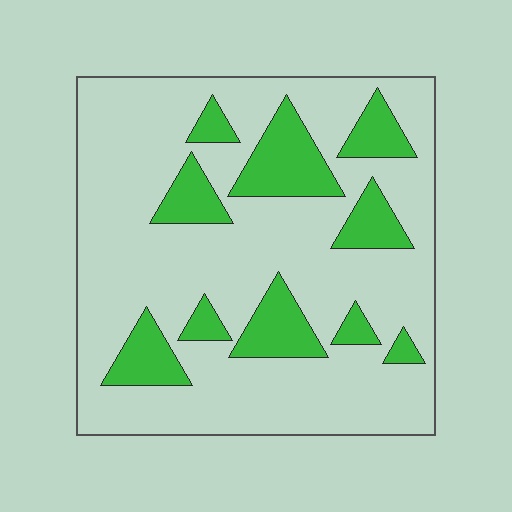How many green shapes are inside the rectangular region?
10.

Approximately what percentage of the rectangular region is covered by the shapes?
Approximately 20%.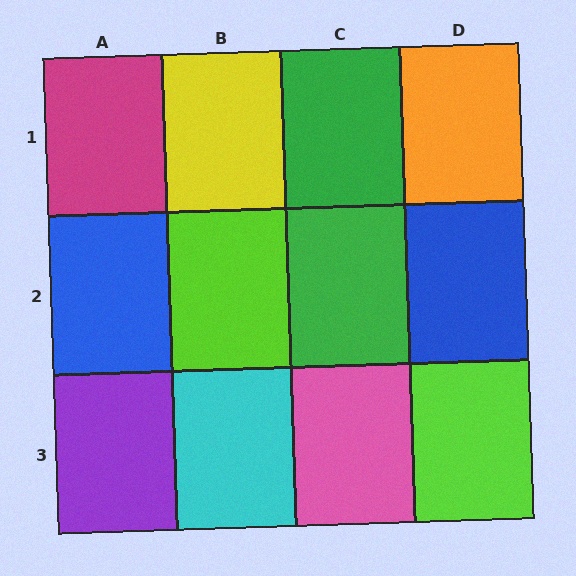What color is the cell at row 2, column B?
Lime.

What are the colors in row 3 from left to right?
Purple, cyan, pink, lime.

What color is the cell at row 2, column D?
Blue.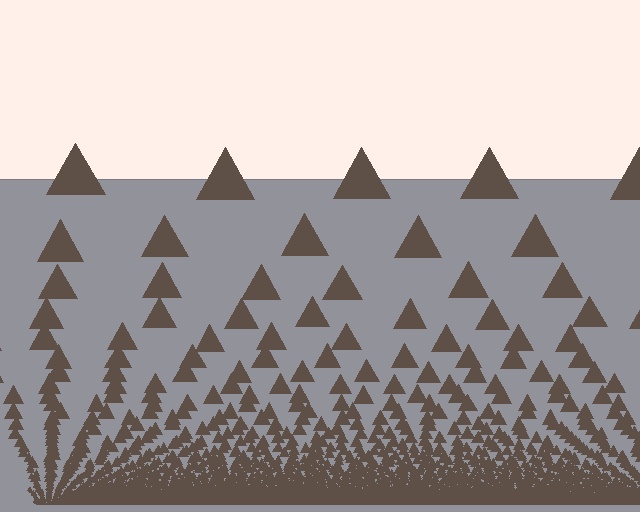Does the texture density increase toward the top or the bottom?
Density increases toward the bottom.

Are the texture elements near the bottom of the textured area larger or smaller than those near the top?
Smaller. The gradient is inverted — elements near the bottom are smaller and denser.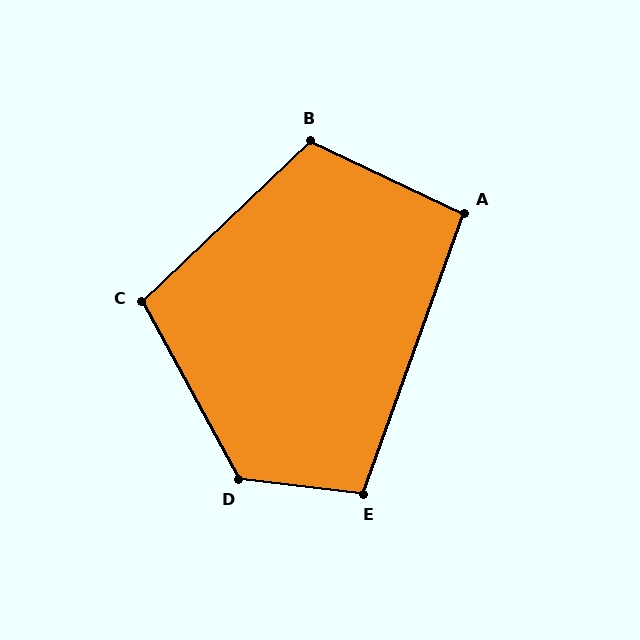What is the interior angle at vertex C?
Approximately 105 degrees (obtuse).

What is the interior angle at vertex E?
Approximately 103 degrees (obtuse).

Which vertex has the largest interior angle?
D, at approximately 125 degrees.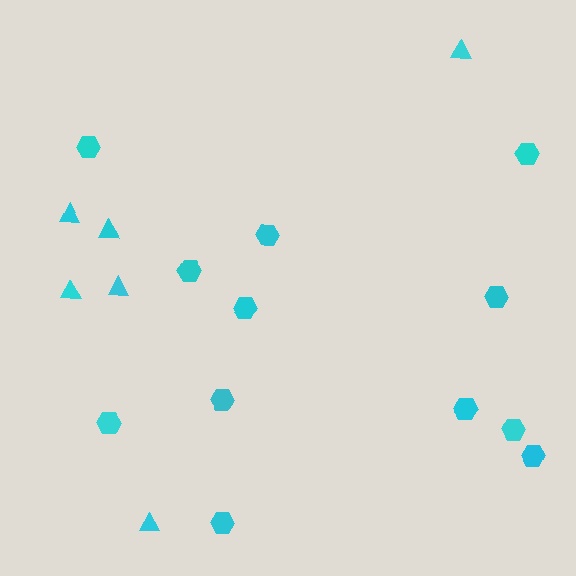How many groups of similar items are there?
There are 2 groups: one group of hexagons (12) and one group of triangles (6).